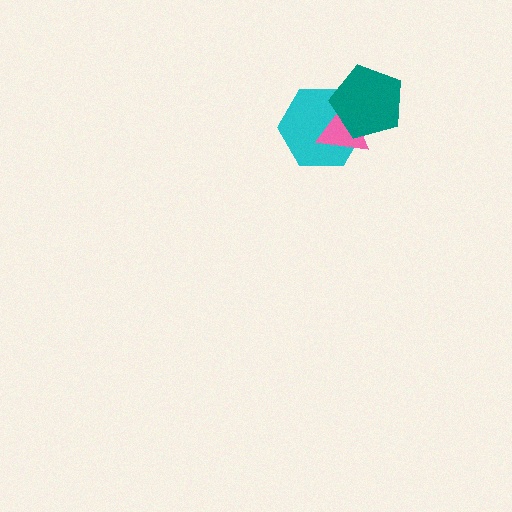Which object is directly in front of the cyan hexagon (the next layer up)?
The pink triangle is directly in front of the cyan hexagon.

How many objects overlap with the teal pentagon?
2 objects overlap with the teal pentagon.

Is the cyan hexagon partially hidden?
Yes, it is partially covered by another shape.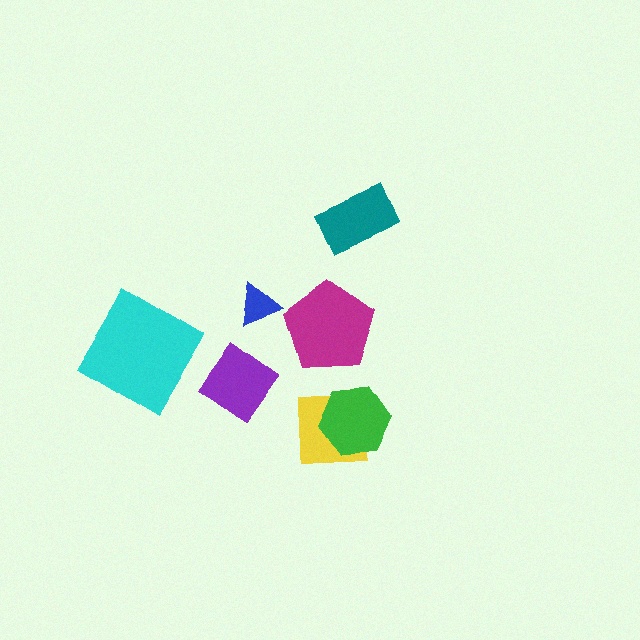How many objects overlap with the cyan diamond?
0 objects overlap with the cyan diamond.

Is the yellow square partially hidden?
Yes, it is partially covered by another shape.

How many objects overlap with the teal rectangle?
0 objects overlap with the teal rectangle.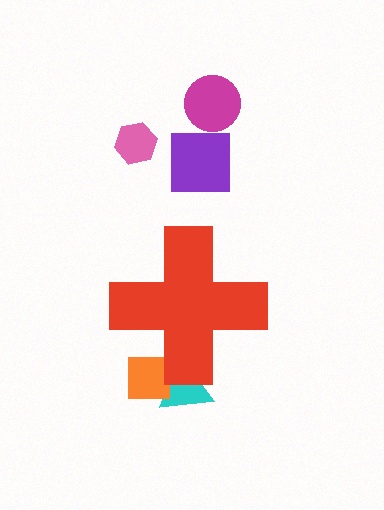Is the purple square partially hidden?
No, the purple square is fully visible.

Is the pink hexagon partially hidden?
No, the pink hexagon is fully visible.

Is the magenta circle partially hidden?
No, the magenta circle is fully visible.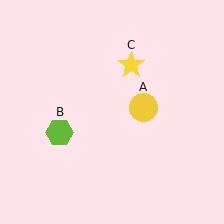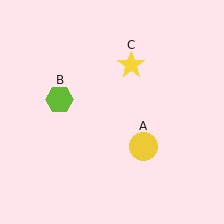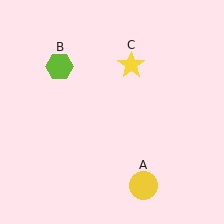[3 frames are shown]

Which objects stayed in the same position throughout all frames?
Yellow star (object C) remained stationary.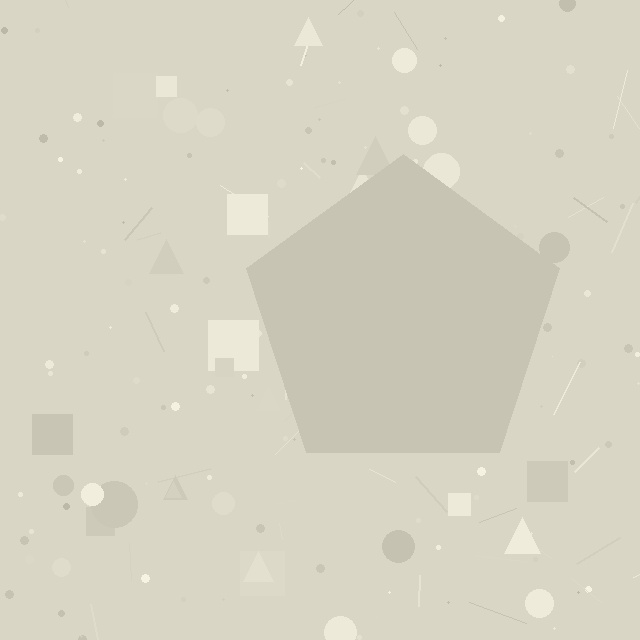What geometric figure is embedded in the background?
A pentagon is embedded in the background.